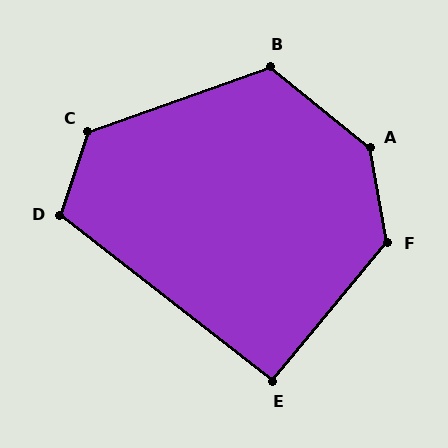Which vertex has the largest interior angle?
A, at approximately 140 degrees.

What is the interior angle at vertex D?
Approximately 109 degrees (obtuse).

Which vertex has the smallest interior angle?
E, at approximately 92 degrees.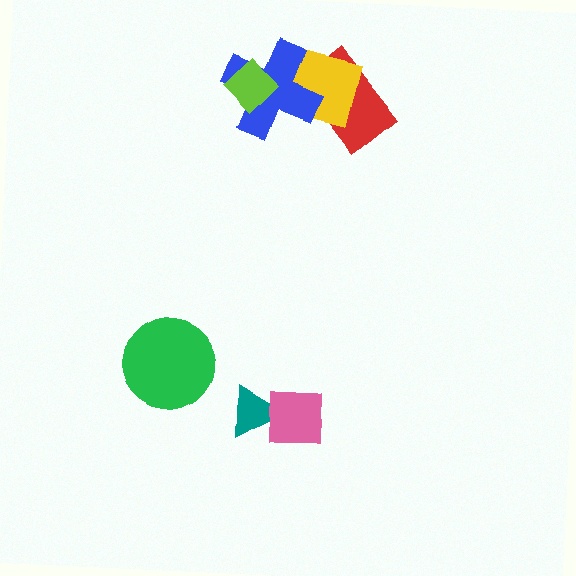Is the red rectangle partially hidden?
Yes, it is partially covered by another shape.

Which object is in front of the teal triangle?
The pink square is in front of the teal triangle.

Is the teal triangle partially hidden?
Yes, it is partially covered by another shape.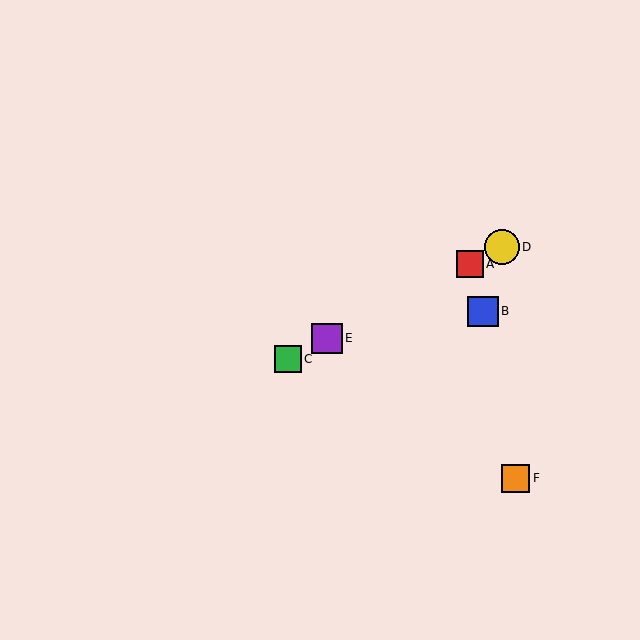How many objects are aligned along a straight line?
4 objects (A, C, D, E) are aligned along a straight line.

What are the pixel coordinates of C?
Object C is at (288, 359).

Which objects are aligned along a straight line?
Objects A, C, D, E are aligned along a straight line.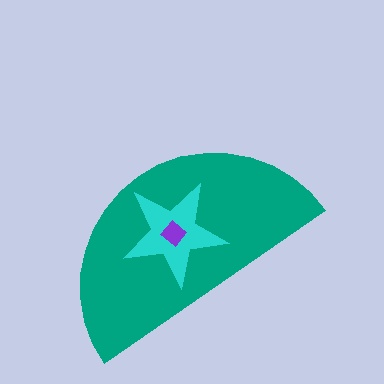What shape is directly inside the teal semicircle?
The cyan star.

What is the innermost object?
The purple diamond.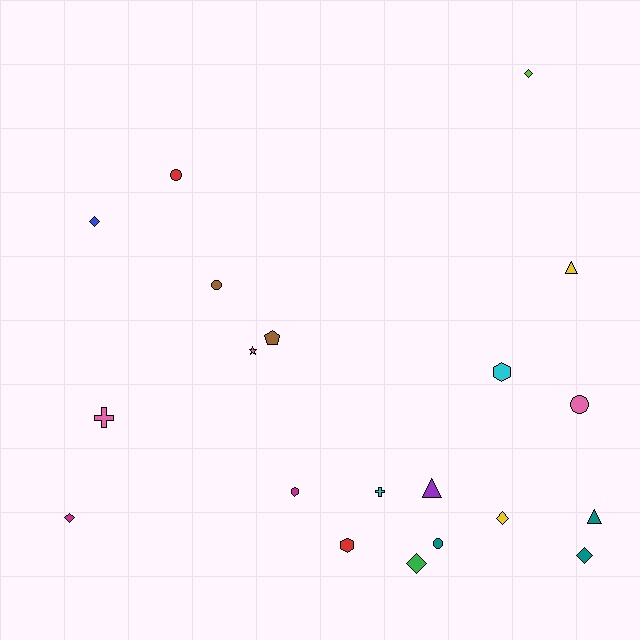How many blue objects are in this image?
There is 1 blue object.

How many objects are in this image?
There are 20 objects.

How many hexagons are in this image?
There are 3 hexagons.